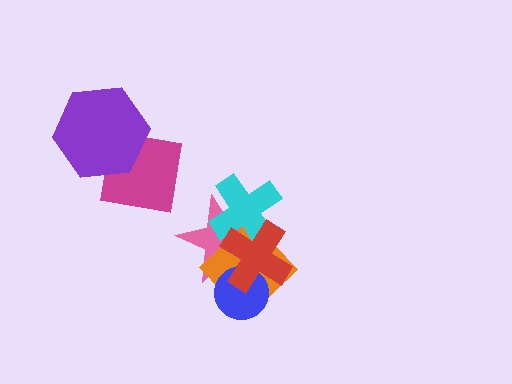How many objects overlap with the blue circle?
3 objects overlap with the blue circle.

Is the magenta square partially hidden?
Yes, it is partially covered by another shape.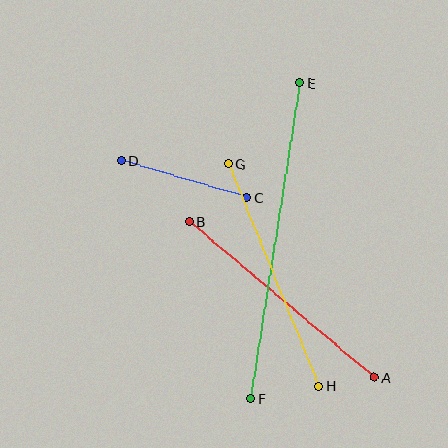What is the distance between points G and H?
The distance is approximately 240 pixels.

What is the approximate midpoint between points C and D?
The midpoint is at approximately (184, 179) pixels.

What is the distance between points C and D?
The distance is approximately 130 pixels.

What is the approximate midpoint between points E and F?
The midpoint is at approximately (275, 241) pixels.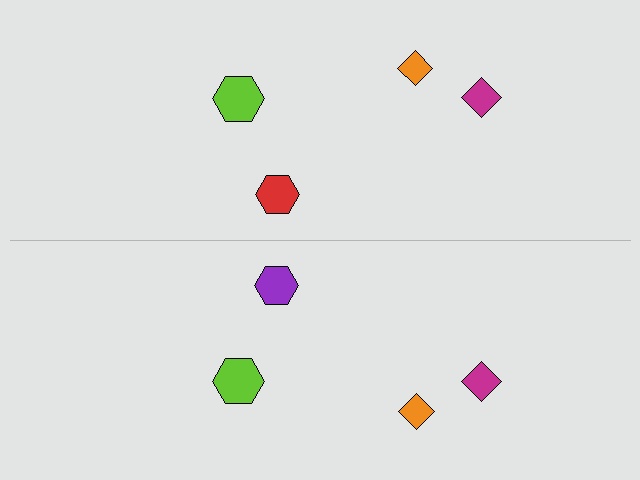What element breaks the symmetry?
The purple hexagon on the bottom side breaks the symmetry — its mirror counterpart is red.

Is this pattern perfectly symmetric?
No, the pattern is not perfectly symmetric. The purple hexagon on the bottom side breaks the symmetry — its mirror counterpart is red.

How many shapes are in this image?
There are 8 shapes in this image.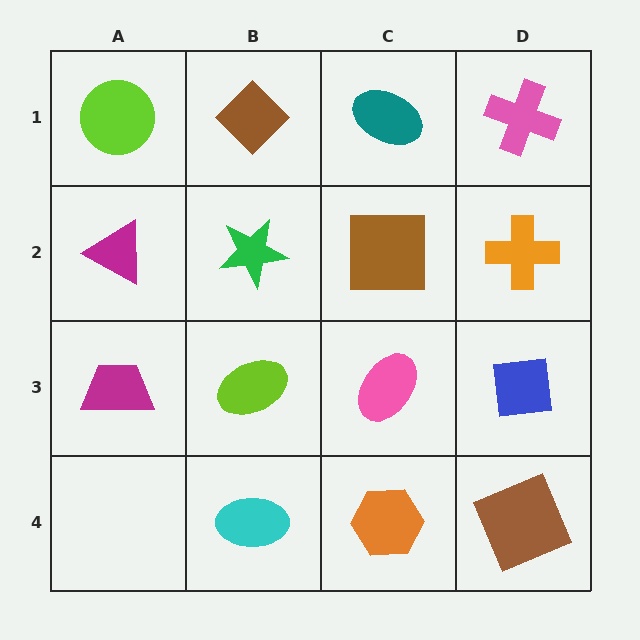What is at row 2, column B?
A green star.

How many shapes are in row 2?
4 shapes.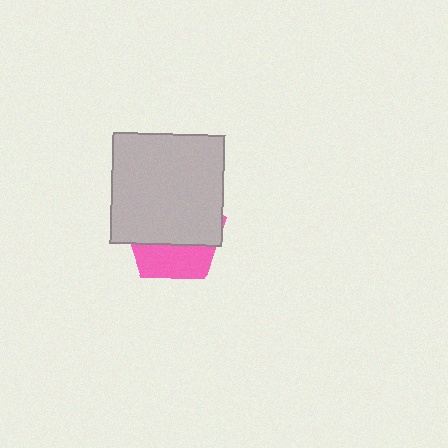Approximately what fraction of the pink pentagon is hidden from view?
Roughly 66% of the pink pentagon is hidden behind the light gray square.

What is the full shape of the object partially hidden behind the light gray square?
The partially hidden object is a pink pentagon.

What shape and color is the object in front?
The object in front is a light gray square.